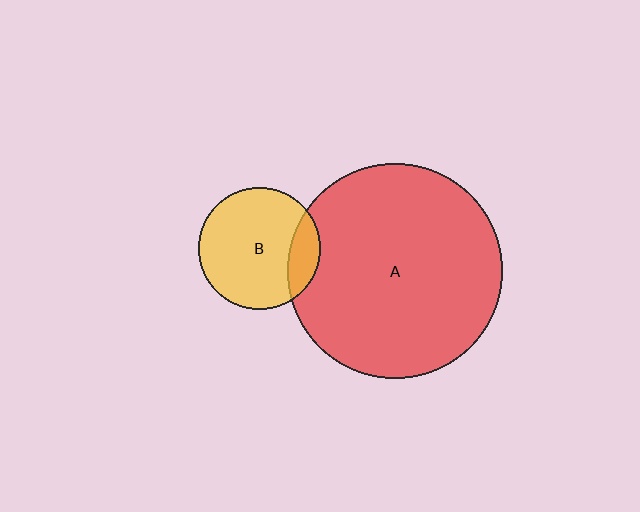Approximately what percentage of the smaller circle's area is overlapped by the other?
Approximately 15%.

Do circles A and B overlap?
Yes.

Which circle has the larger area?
Circle A (red).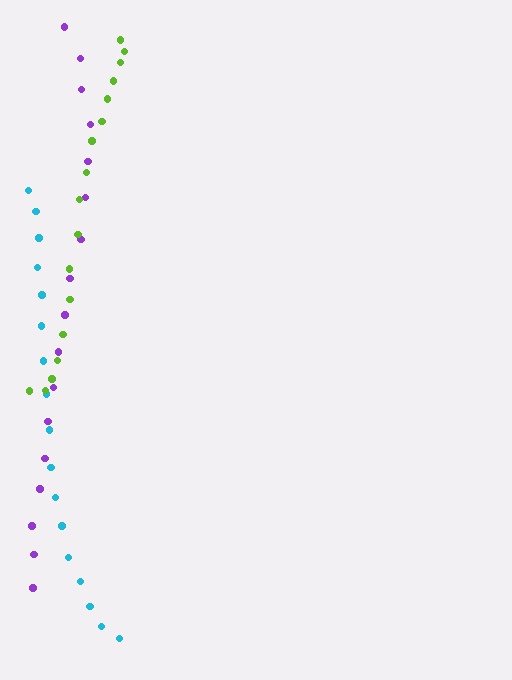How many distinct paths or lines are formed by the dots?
There are 3 distinct paths.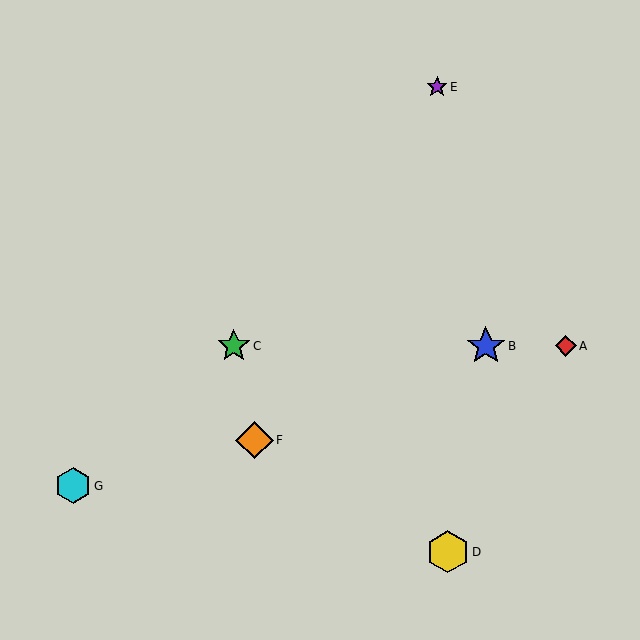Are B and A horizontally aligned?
Yes, both are at y≈346.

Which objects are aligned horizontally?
Objects A, B, C are aligned horizontally.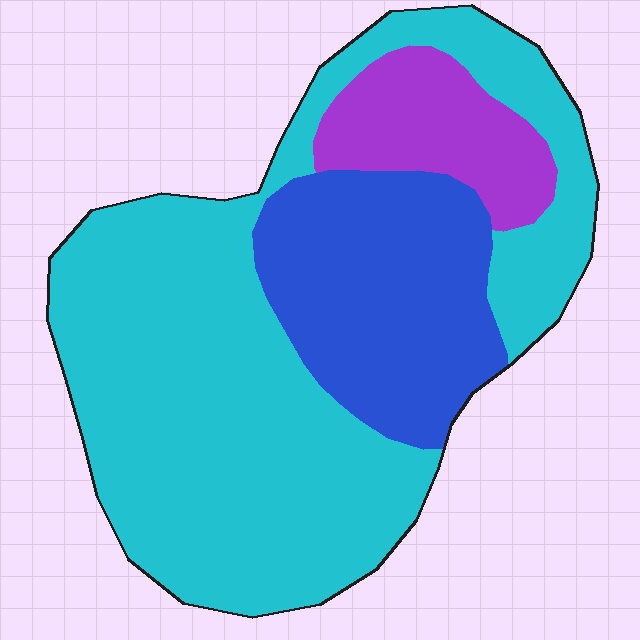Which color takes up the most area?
Cyan, at roughly 65%.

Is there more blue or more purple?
Blue.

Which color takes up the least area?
Purple, at roughly 10%.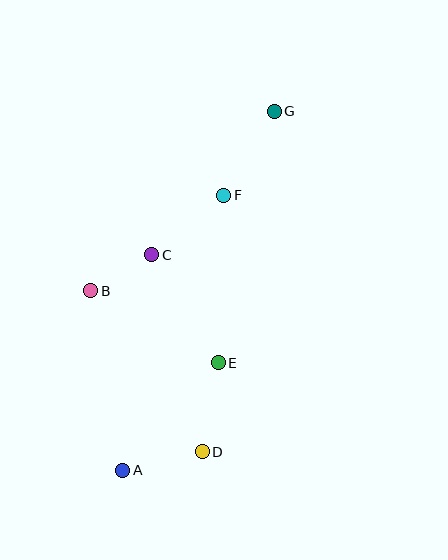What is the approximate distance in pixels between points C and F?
The distance between C and F is approximately 93 pixels.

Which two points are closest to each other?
Points B and C are closest to each other.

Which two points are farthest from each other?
Points A and G are farthest from each other.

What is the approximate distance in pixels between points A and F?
The distance between A and F is approximately 293 pixels.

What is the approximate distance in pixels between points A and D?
The distance between A and D is approximately 81 pixels.